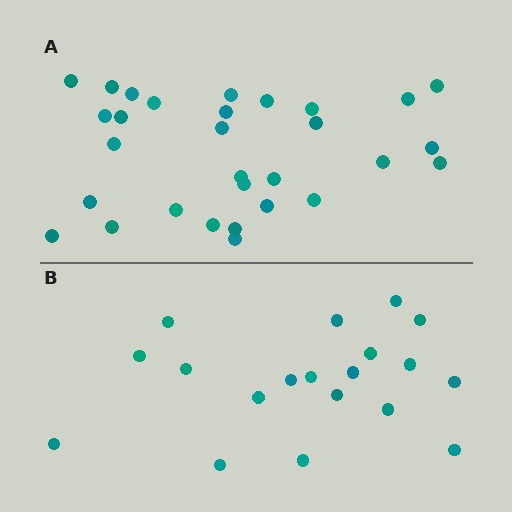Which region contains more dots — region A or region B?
Region A (the top region) has more dots.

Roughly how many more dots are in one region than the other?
Region A has roughly 12 or so more dots than region B.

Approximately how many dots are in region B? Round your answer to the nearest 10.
About 20 dots. (The exact count is 19, which rounds to 20.)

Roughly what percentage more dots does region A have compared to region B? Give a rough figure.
About 60% more.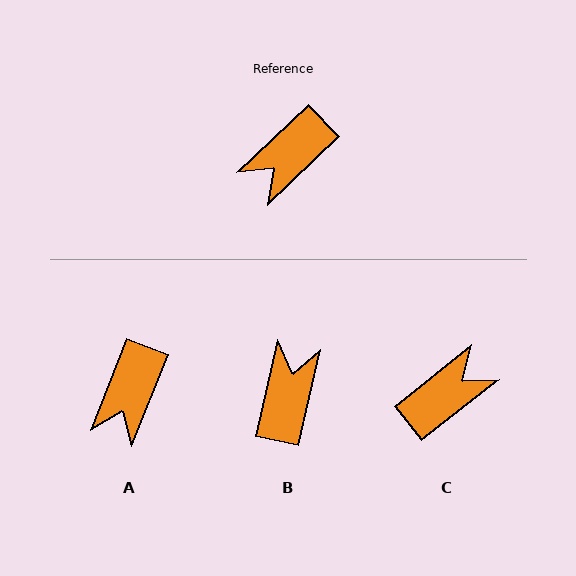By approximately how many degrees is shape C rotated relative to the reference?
Approximately 175 degrees counter-clockwise.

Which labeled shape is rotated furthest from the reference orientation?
C, about 175 degrees away.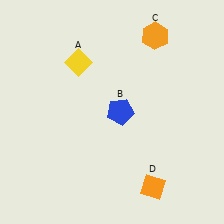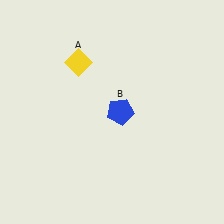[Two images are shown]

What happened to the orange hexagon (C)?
The orange hexagon (C) was removed in Image 2. It was in the top-right area of Image 1.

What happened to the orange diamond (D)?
The orange diamond (D) was removed in Image 2. It was in the bottom-right area of Image 1.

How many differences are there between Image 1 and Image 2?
There are 2 differences between the two images.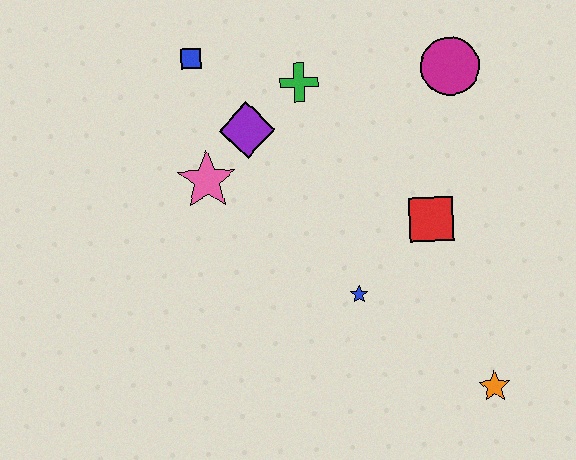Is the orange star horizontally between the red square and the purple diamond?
No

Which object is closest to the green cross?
The purple diamond is closest to the green cross.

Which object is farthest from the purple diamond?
The orange star is farthest from the purple diamond.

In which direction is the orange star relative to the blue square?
The orange star is below the blue square.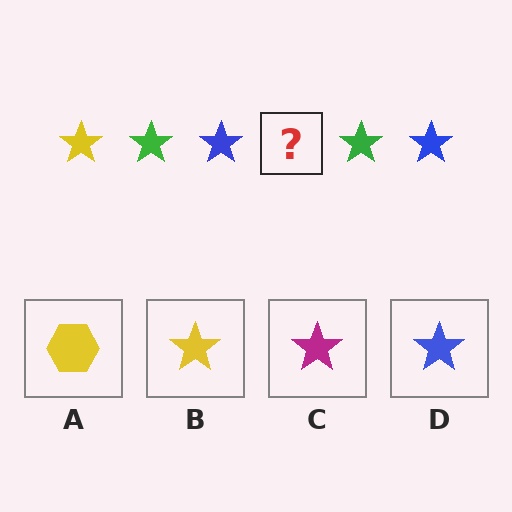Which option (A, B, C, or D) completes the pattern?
B.